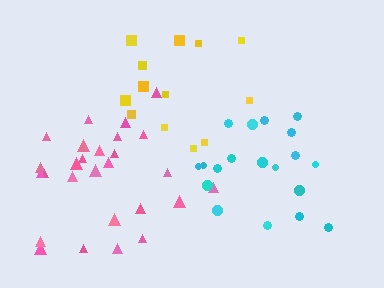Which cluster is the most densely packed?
Cyan.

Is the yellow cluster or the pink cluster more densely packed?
Pink.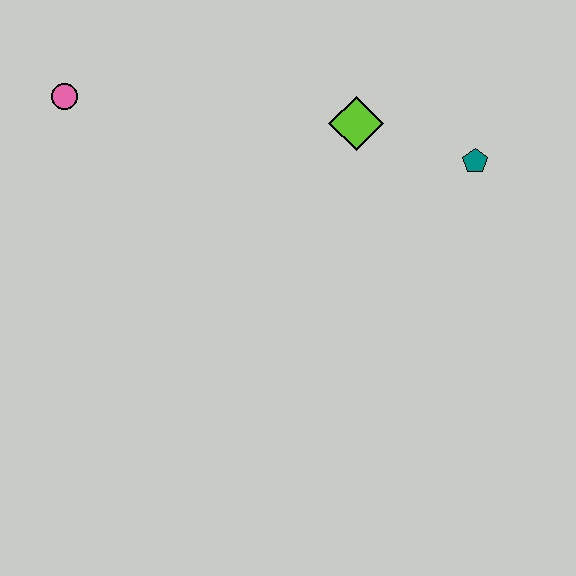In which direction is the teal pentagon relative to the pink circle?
The teal pentagon is to the right of the pink circle.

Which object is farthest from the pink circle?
The teal pentagon is farthest from the pink circle.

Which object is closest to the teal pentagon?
The lime diamond is closest to the teal pentagon.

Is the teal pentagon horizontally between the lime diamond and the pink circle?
No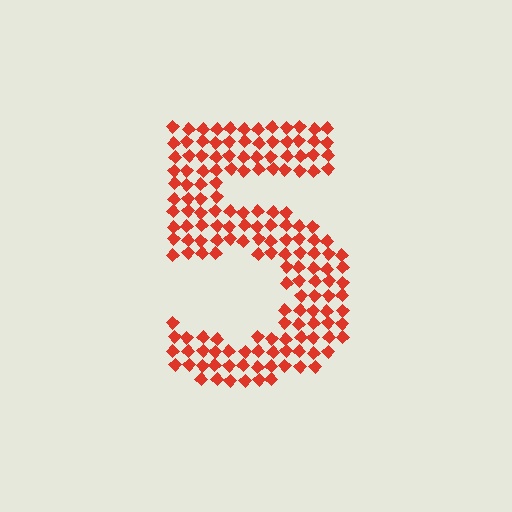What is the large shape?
The large shape is the digit 5.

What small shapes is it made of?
It is made of small diamonds.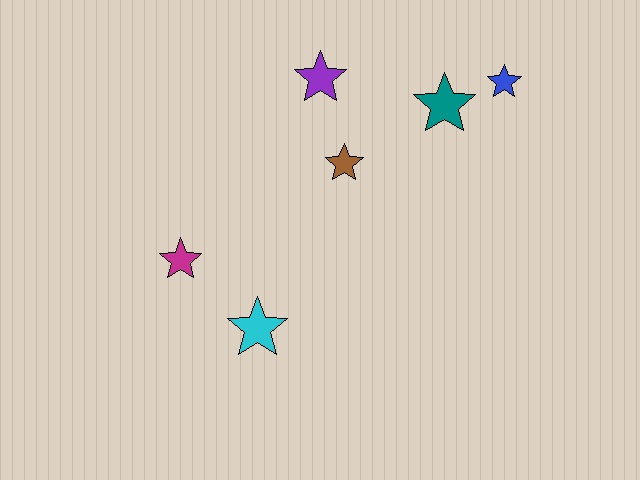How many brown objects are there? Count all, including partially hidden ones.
There is 1 brown object.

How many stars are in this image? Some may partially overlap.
There are 6 stars.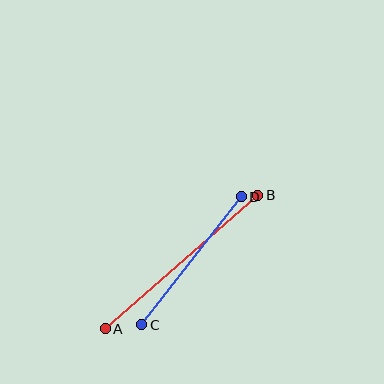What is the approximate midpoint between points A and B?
The midpoint is at approximately (181, 262) pixels.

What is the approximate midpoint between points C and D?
The midpoint is at approximately (191, 261) pixels.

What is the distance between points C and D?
The distance is approximately 162 pixels.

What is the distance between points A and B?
The distance is approximately 203 pixels.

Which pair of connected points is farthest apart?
Points A and B are farthest apart.